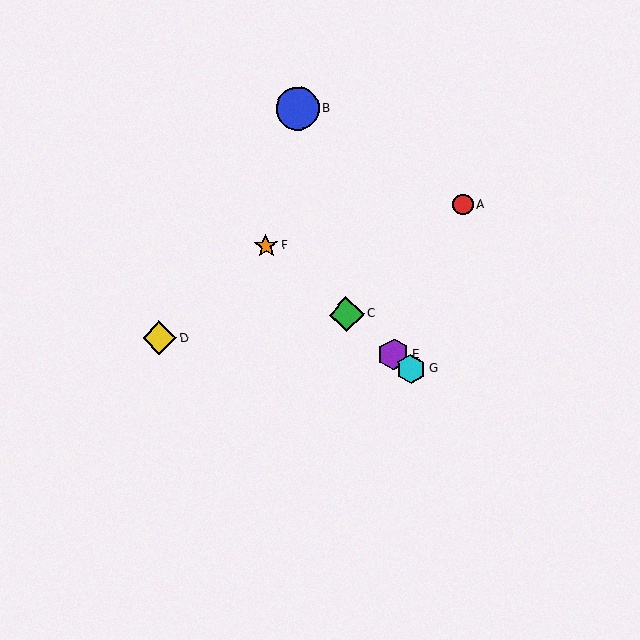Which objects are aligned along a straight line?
Objects C, E, F, G are aligned along a straight line.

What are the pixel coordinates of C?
Object C is at (347, 314).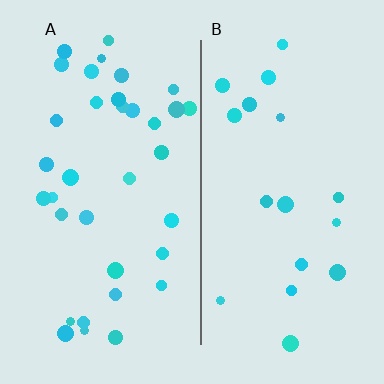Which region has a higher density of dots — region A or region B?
A (the left).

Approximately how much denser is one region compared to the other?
Approximately 2.0× — region A over region B.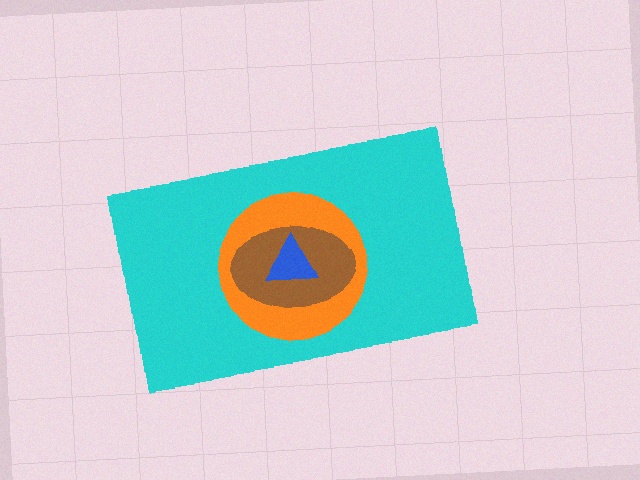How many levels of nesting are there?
4.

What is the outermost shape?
The cyan rectangle.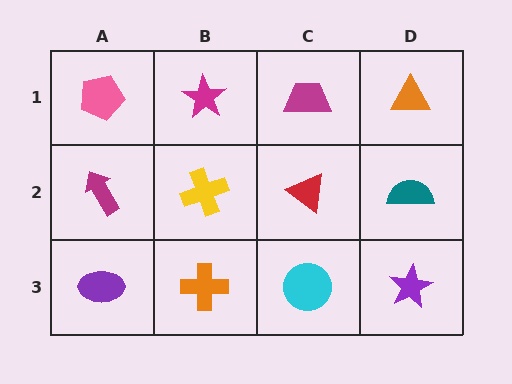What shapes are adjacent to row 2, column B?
A magenta star (row 1, column B), an orange cross (row 3, column B), a magenta arrow (row 2, column A), a red triangle (row 2, column C).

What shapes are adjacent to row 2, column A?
A pink pentagon (row 1, column A), a purple ellipse (row 3, column A), a yellow cross (row 2, column B).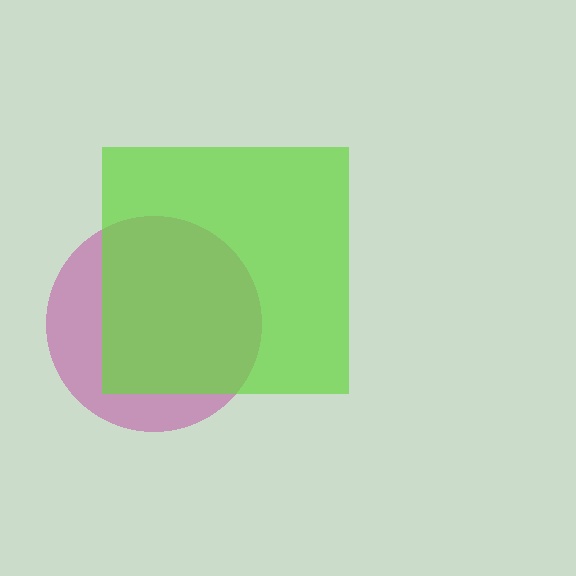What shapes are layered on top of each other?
The layered shapes are: a magenta circle, a lime square.